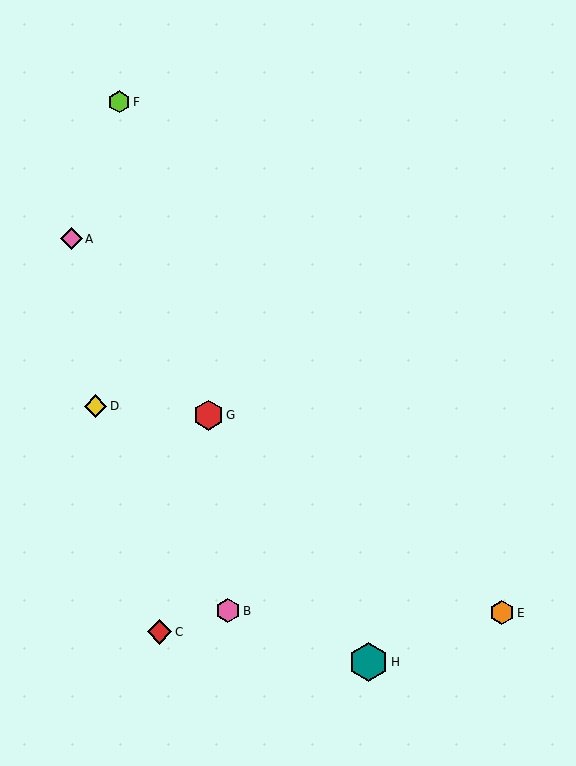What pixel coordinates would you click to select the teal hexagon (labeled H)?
Click at (369, 662) to select the teal hexagon H.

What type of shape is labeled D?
Shape D is a yellow diamond.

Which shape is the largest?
The teal hexagon (labeled H) is the largest.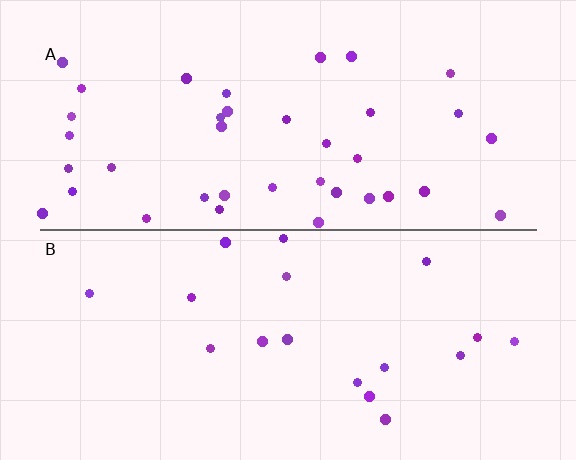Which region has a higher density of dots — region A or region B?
A (the top).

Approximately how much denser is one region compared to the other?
Approximately 2.1× — region A over region B.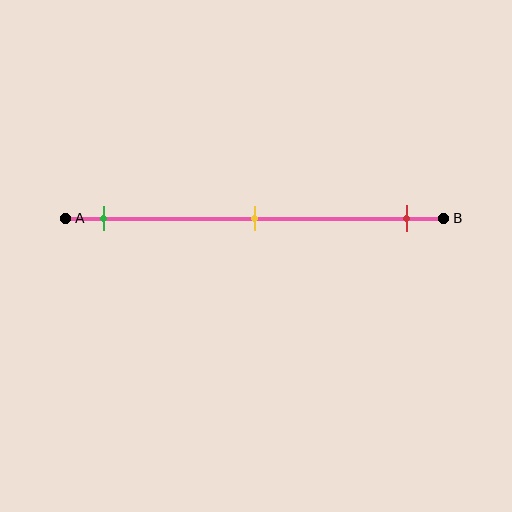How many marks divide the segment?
There are 3 marks dividing the segment.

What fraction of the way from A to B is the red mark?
The red mark is approximately 90% (0.9) of the way from A to B.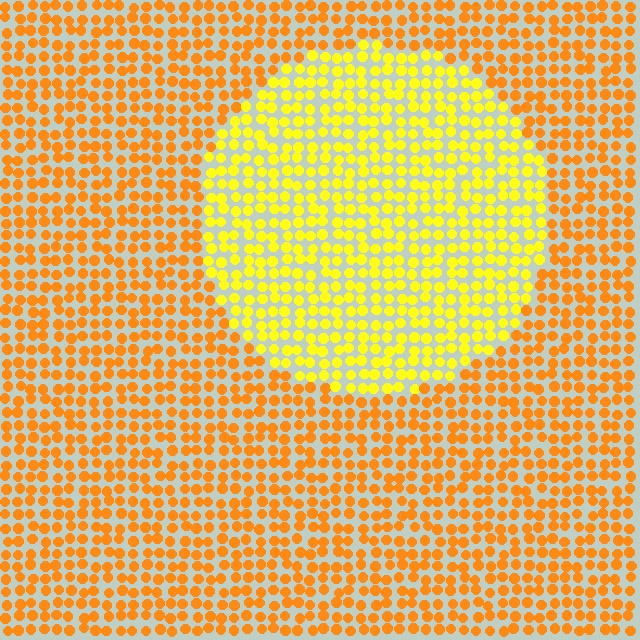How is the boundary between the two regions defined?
The boundary is defined purely by a slight shift in hue (about 29 degrees). Spacing, size, and orientation are identical on both sides.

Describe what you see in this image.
The image is filled with small orange elements in a uniform arrangement. A circle-shaped region is visible where the elements are tinted to a slightly different hue, forming a subtle color boundary.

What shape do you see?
I see a circle.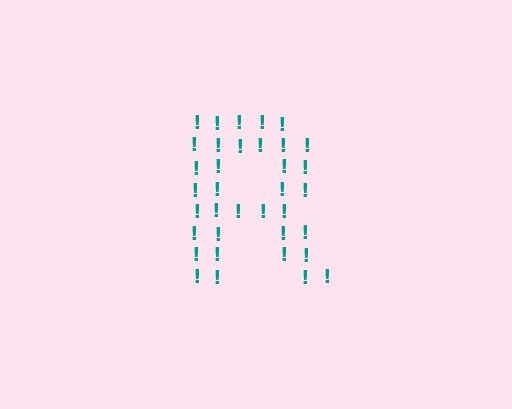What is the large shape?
The large shape is the letter R.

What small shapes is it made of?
It is made of small exclamation marks.